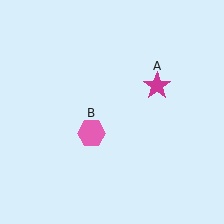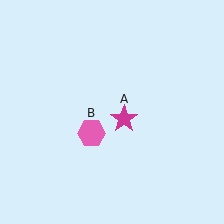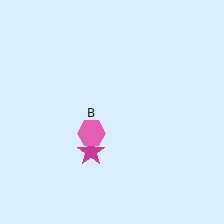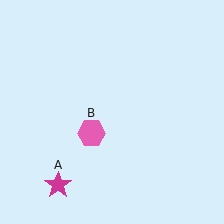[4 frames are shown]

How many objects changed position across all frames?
1 object changed position: magenta star (object A).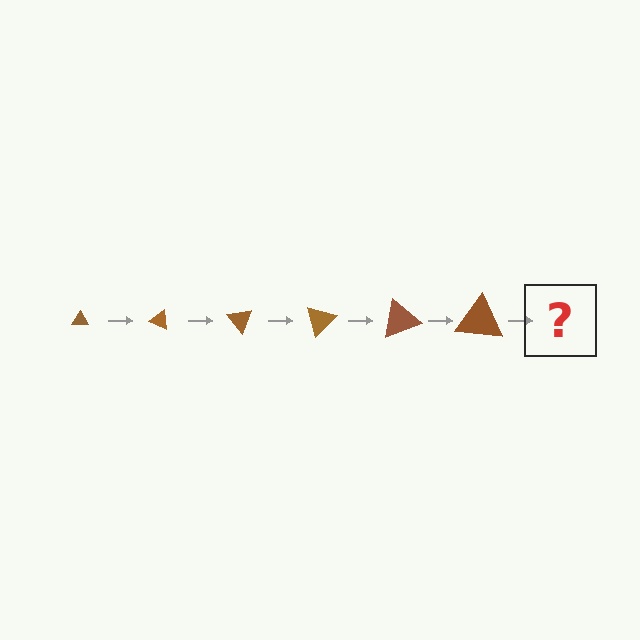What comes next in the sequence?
The next element should be a triangle, larger than the previous one and rotated 150 degrees from the start.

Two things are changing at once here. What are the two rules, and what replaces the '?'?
The two rules are that the triangle grows larger each step and it rotates 25 degrees each step. The '?' should be a triangle, larger than the previous one and rotated 150 degrees from the start.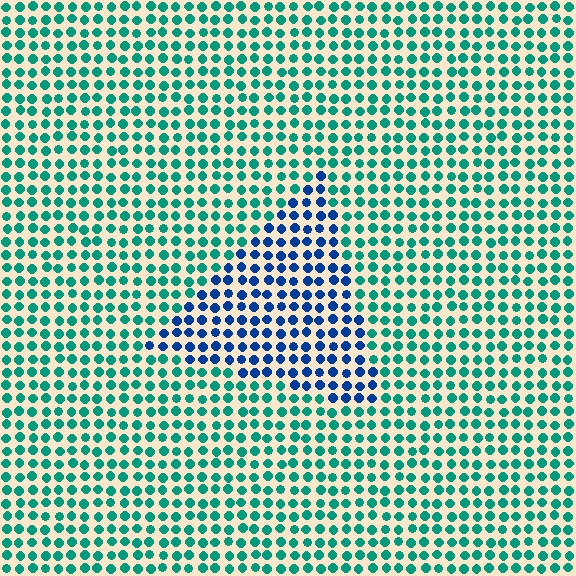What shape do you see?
I see a triangle.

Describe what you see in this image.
The image is filled with small teal elements in a uniform arrangement. A triangle-shaped region is visible where the elements are tinted to a slightly different hue, forming a subtle color boundary.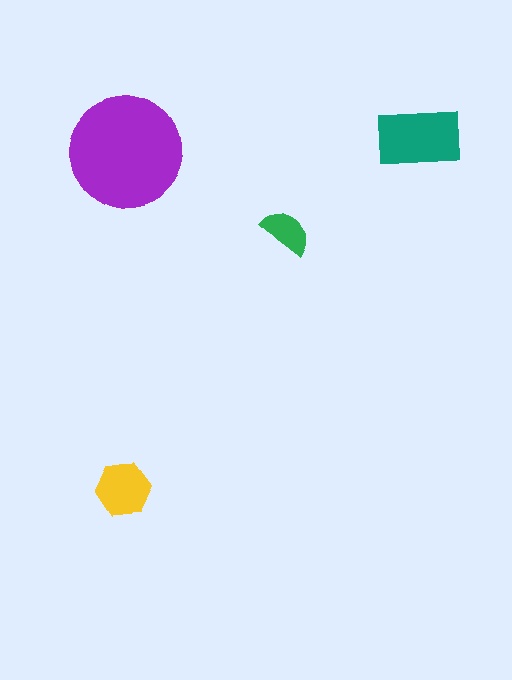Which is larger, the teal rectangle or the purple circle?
The purple circle.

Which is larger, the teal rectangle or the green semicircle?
The teal rectangle.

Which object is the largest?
The purple circle.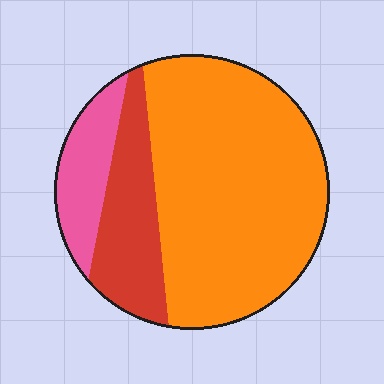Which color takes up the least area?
Pink, at roughly 15%.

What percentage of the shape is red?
Red takes up about one fifth (1/5) of the shape.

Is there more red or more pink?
Red.